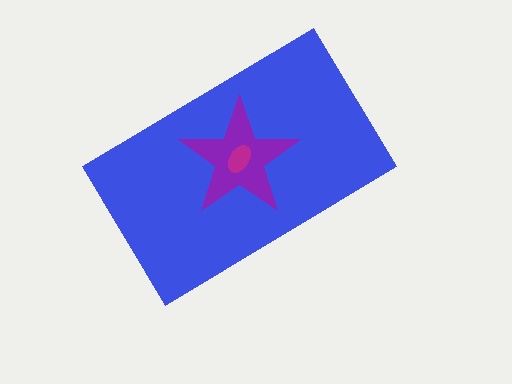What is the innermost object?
The magenta ellipse.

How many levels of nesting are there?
3.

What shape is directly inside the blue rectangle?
The purple star.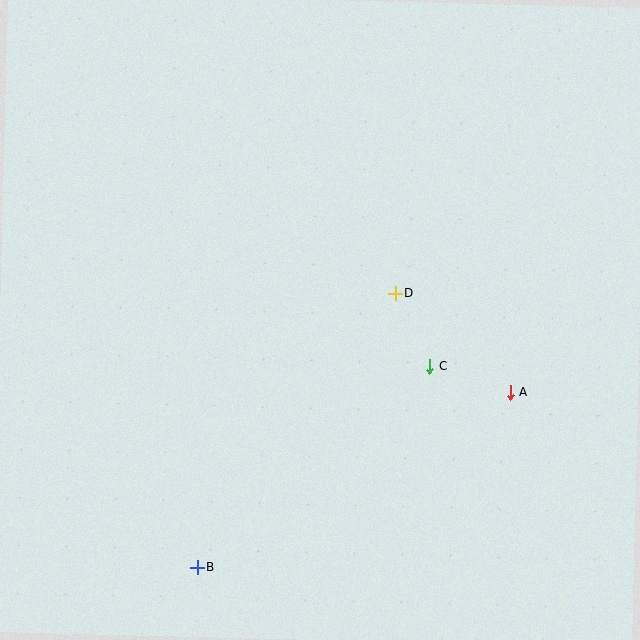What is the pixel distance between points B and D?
The distance between B and D is 338 pixels.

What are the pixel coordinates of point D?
Point D is at (395, 293).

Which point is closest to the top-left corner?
Point D is closest to the top-left corner.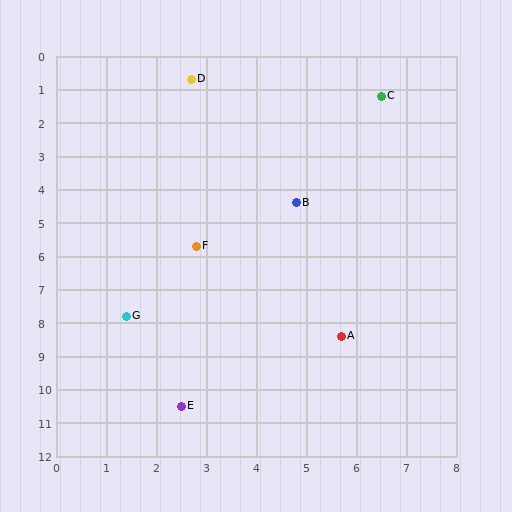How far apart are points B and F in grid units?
Points B and F are about 2.4 grid units apart.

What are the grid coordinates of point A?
Point A is at approximately (5.7, 8.4).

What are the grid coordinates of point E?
Point E is at approximately (2.5, 10.5).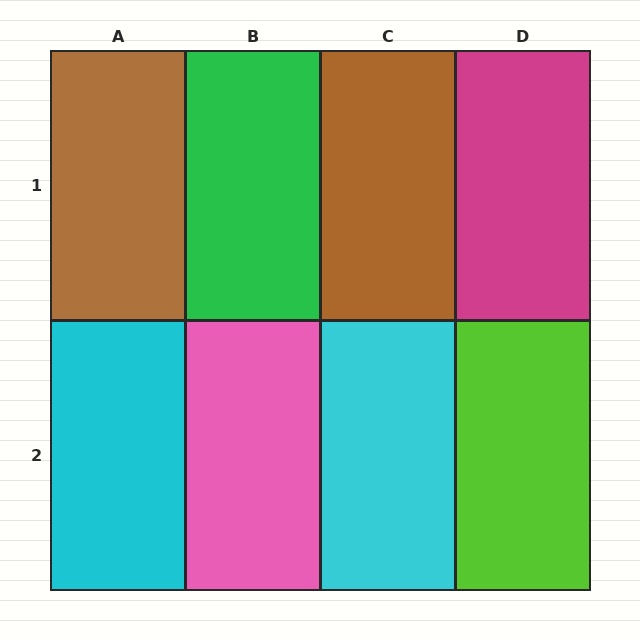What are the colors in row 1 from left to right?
Brown, green, brown, magenta.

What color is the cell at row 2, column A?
Cyan.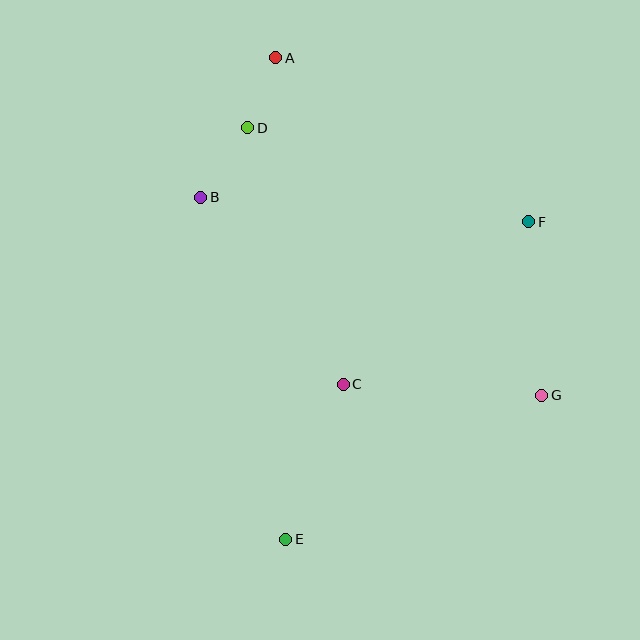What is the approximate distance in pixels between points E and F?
The distance between E and F is approximately 400 pixels.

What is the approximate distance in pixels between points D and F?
The distance between D and F is approximately 296 pixels.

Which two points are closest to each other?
Points A and D are closest to each other.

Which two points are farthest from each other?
Points A and E are farthest from each other.